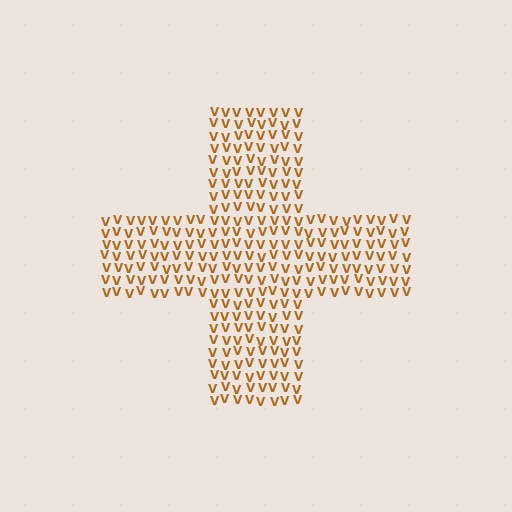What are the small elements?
The small elements are letter V's.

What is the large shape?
The large shape is a cross.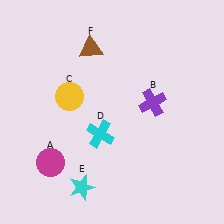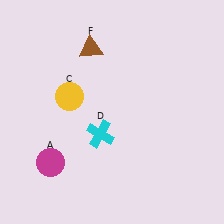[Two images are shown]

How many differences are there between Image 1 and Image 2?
There are 2 differences between the two images.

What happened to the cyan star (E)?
The cyan star (E) was removed in Image 2. It was in the bottom-left area of Image 1.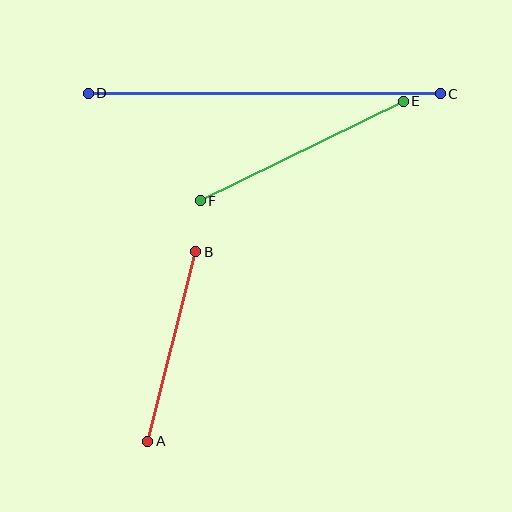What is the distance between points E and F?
The distance is approximately 226 pixels.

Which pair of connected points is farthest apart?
Points C and D are farthest apart.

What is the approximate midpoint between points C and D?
The midpoint is at approximately (264, 94) pixels.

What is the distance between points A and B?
The distance is approximately 196 pixels.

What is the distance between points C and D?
The distance is approximately 352 pixels.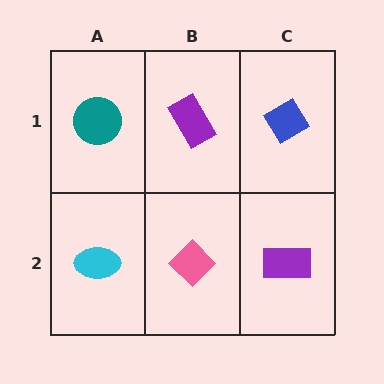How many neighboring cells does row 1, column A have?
2.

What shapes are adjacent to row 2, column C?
A blue diamond (row 1, column C), a pink diamond (row 2, column B).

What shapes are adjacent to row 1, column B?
A pink diamond (row 2, column B), a teal circle (row 1, column A), a blue diamond (row 1, column C).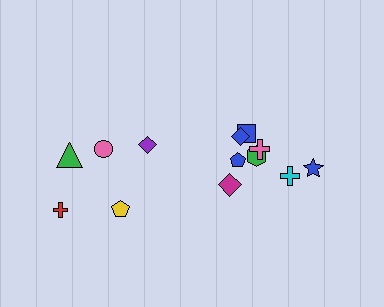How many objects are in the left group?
There are 5 objects.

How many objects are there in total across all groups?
There are 13 objects.